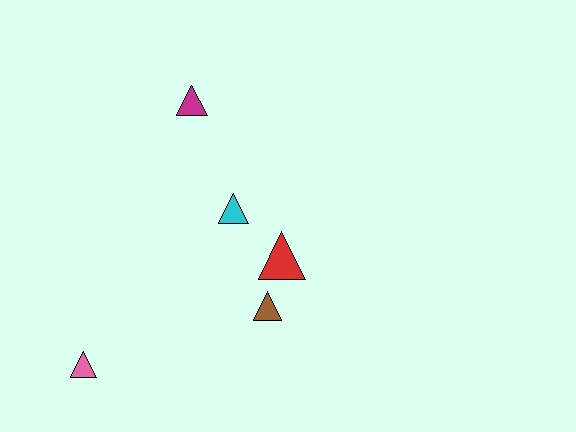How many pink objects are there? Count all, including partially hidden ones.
There is 1 pink object.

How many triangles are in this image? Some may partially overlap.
There are 5 triangles.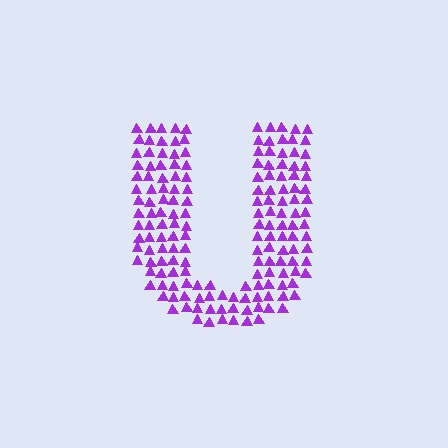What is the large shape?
The large shape is the letter U.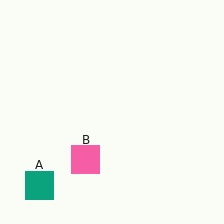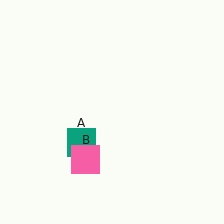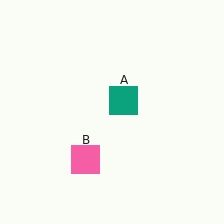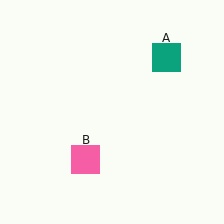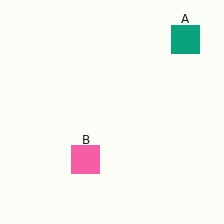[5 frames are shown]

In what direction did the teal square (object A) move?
The teal square (object A) moved up and to the right.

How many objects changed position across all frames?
1 object changed position: teal square (object A).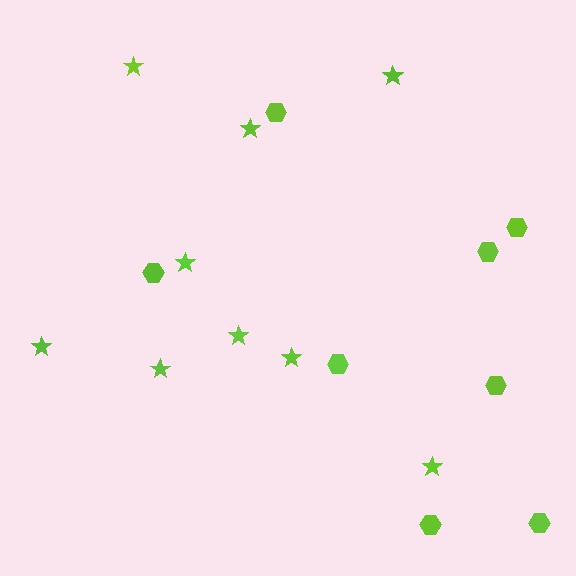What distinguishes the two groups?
There are 2 groups: one group of stars (9) and one group of hexagons (8).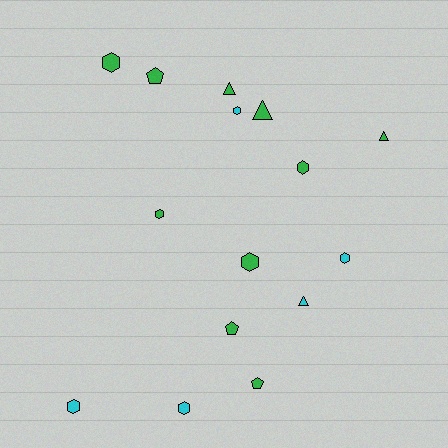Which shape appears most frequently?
Hexagon, with 8 objects.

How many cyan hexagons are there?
There are 4 cyan hexagons.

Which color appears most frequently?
Green, with 10 objects.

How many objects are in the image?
There are 15 objects.